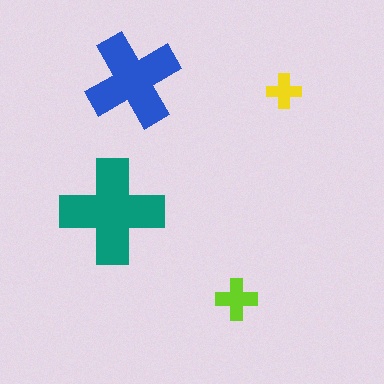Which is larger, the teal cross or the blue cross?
The teal one.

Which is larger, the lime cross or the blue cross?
The blue one.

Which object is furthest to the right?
The yellow cross is rightmost.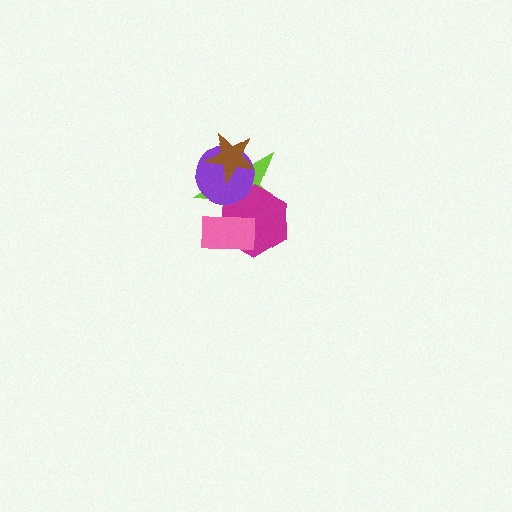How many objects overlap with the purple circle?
3 objects overlap with the purple circle.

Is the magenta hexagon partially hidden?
Yes, it is partially covered by another shape.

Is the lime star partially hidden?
Yes, it is partially covered by another shape.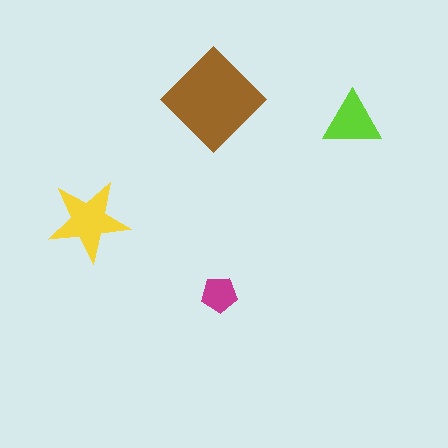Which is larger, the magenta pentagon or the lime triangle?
The lime triangle.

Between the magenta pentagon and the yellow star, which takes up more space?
The yellow star.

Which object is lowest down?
The magenta pentagon is bottommost.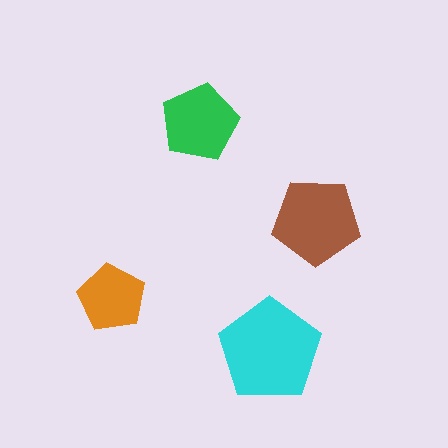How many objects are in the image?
There are 4 objects in the image.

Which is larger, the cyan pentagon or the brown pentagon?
The cyan one.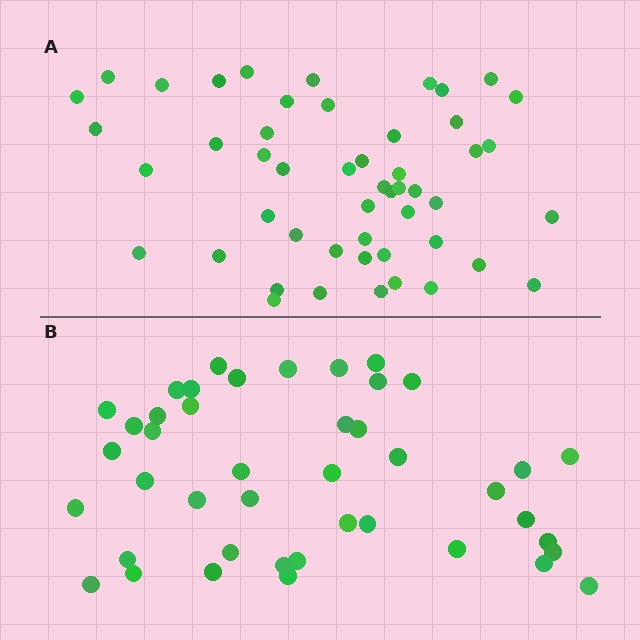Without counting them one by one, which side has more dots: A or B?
Region A (the top region) has more dots.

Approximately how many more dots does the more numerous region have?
Region A has roughly 8 or so more dots than region B.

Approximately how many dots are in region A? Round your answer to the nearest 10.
About 50 dots.